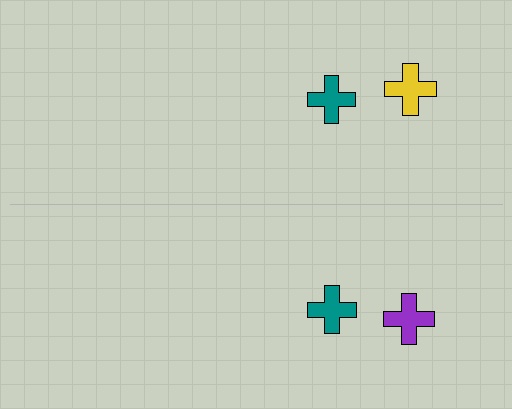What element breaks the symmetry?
The purple cross on the bottom side breaks the symmetry — its mirror counterpart is yellow.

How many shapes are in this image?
There are 4 shapes in this image.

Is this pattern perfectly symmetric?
No, the pattern is not perfectly symmetric. The purple cross on the bottom side breaks the symmetry — its mirror counterpart is yellow.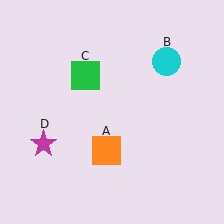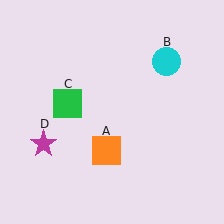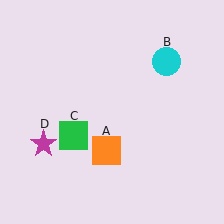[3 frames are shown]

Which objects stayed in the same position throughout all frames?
Orange square (object A) and cyan circle (object B) and magenta star (object D) remained stationary.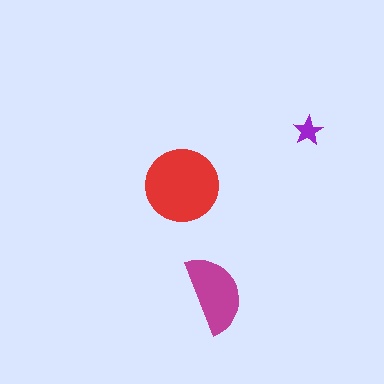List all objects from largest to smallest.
The red circle, the magenta semicircle, the purple star.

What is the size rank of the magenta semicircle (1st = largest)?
2nd.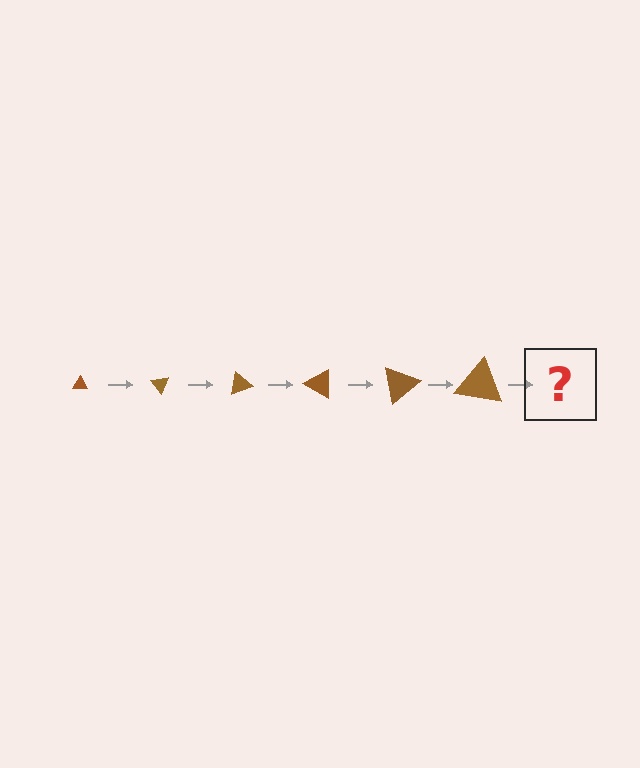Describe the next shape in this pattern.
It should be a triangle, larger than the previous one and rotated 300 degrees from the start.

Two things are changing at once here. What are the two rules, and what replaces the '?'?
The two rules are that the triangle grows larger each step and it rotates 50 degrees each step. The '?' should be a triangle, larger than the previous one and rotated 300 degrees from the start.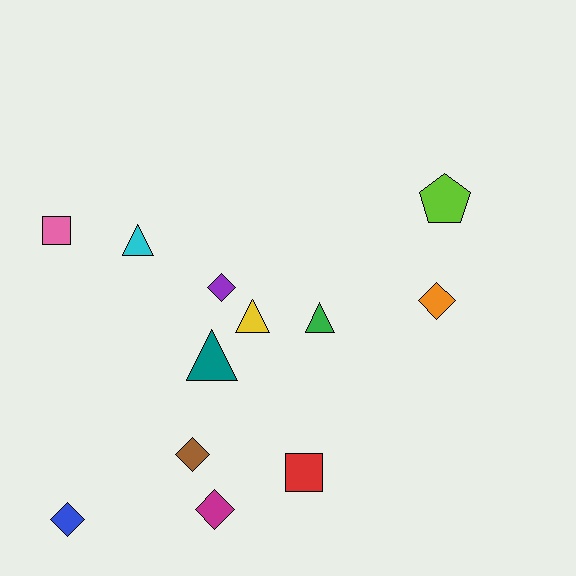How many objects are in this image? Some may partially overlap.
There are 12 objects.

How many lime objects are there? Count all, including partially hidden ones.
There is 1 lime object.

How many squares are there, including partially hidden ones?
There are 2 squares.